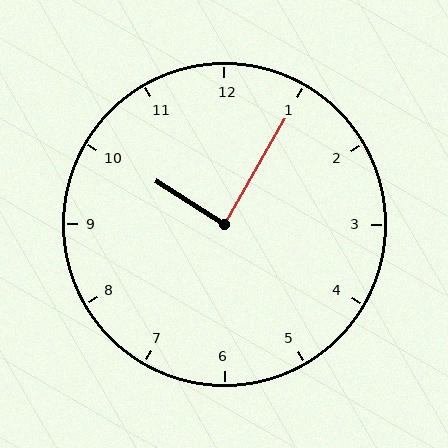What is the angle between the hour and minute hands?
Approximately 88 degrees.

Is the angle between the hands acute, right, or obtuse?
It is right.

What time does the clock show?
10:05.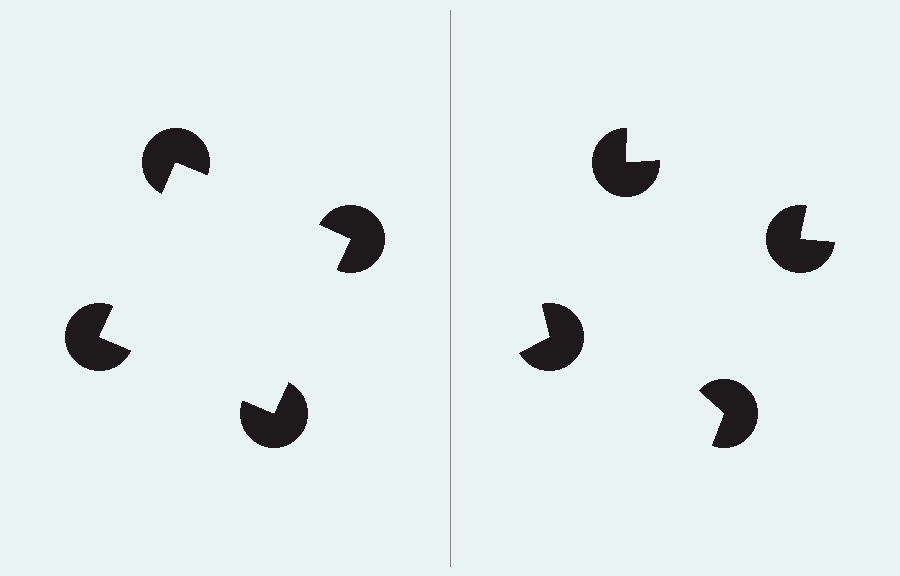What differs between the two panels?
The pac-man discs are positioned identically on both sides; only the wedge orientations differ. On the left they align to a square; on the right they are misaligned.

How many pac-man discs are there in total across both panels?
8 — 4 on each side.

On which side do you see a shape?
An illusory square appears on the left side. On the right side the wedge cuts are rotated, so no coherent shape forms.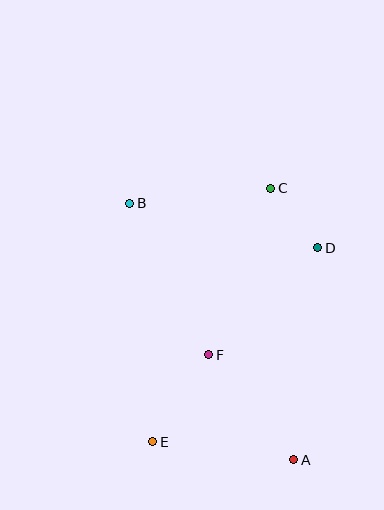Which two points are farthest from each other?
Points A and B are farthest from each other.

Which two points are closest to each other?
Points C and D are closest to each other.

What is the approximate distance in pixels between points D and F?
The distance between D and F is approximately 153 pixels.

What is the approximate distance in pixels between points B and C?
The distance between B and C is approximately 141 pixels.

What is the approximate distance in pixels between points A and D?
The distance between A and D is approximately 214 pixels.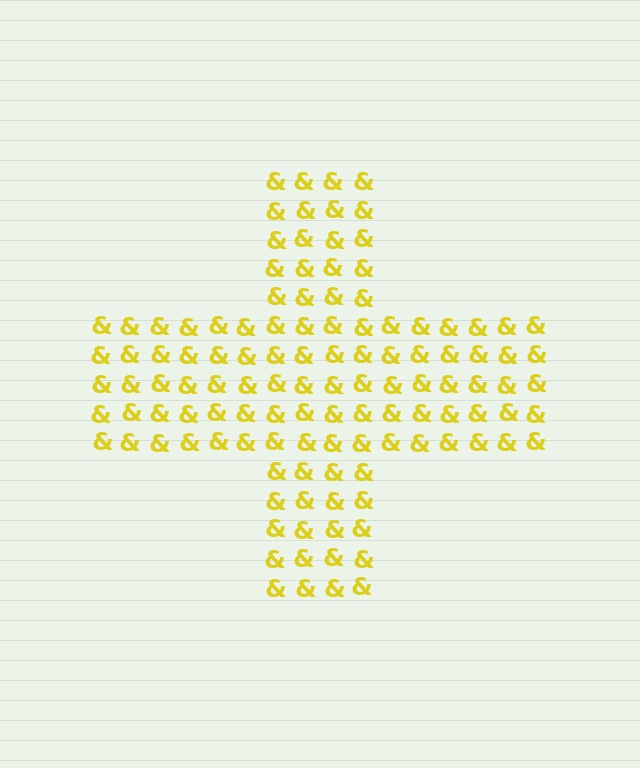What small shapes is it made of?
It is made of small ampersands.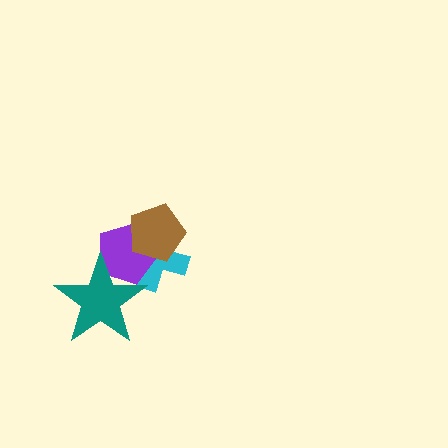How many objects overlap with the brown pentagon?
2 objects overlap with the brown pentagon.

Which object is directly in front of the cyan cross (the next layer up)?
The purple pentagon is directly in front of the cyan cross.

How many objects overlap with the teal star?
2 objects overlap with the teal star.